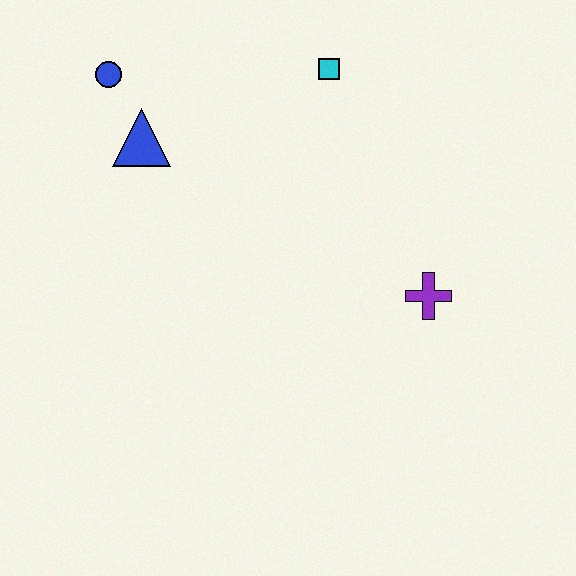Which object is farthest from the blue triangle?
The purple cross is farthest from the blue triangle.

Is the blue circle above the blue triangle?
Yes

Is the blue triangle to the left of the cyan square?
Yes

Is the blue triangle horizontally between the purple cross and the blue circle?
Yes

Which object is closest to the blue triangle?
The blue circle is closest to the blue triangle.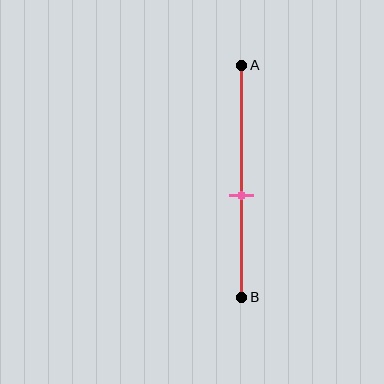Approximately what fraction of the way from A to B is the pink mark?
The pink mark is approximately 55% of the way from A to B.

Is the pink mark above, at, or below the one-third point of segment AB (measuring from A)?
The pink mark is below the one-third point of segment AB.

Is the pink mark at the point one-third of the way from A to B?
No, the mark is at about 55% from A, not at the 33% one-third point.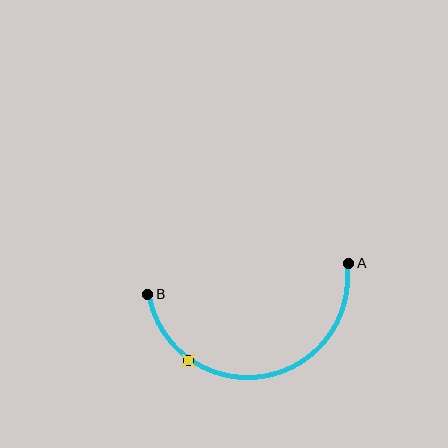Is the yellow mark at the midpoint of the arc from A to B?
No. The yellow mark lies on the arc but is closer to endpoint B. The arc midpoint would be at the point on the curve equidistant along the arc from both A and B.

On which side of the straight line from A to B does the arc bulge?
The arc bulges below the straight line connecting A and B.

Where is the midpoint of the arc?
The arc midpoint is the point on the curve farthest from the straight line joining A and B. It sits below that line.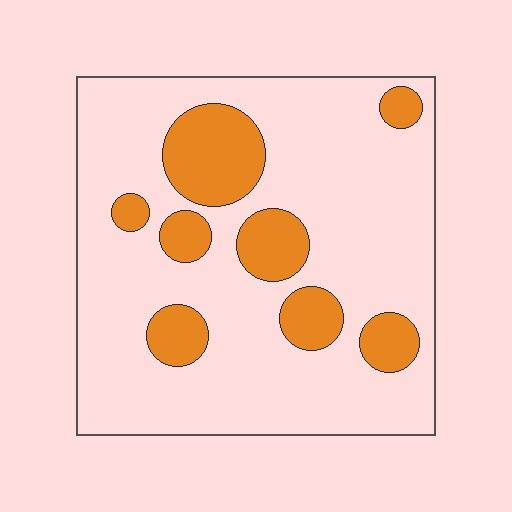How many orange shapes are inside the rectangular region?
8.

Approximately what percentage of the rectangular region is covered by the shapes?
Approximately 20%.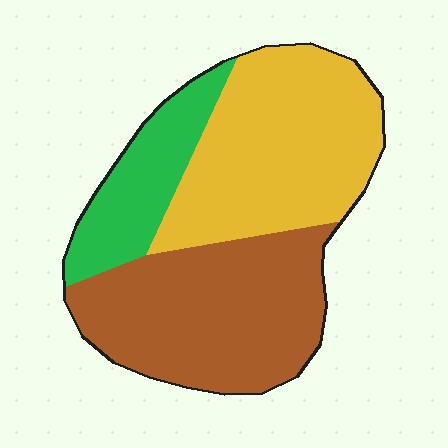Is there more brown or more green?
Brown.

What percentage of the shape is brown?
Brown takes up about two fifths (2/5) of the shape.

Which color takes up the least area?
Green, at roughly 20%.